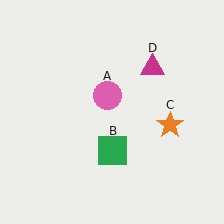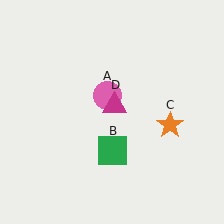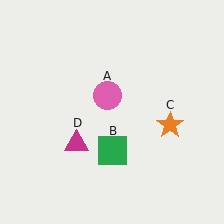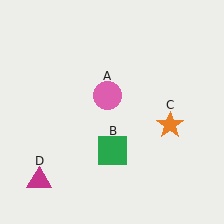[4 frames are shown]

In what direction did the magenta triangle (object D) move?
The magenta triangle (object D) moved down and to the left.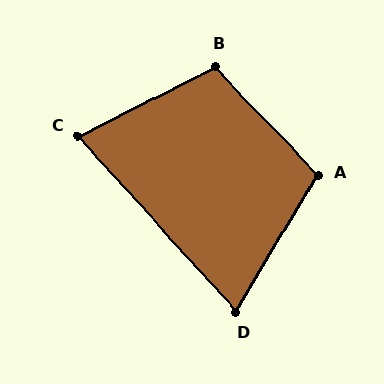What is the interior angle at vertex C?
Approximately 75 degrees (acute).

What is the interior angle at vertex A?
Approximately 105 degrees (obtuse).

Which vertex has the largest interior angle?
B, at approximately 107 degrees.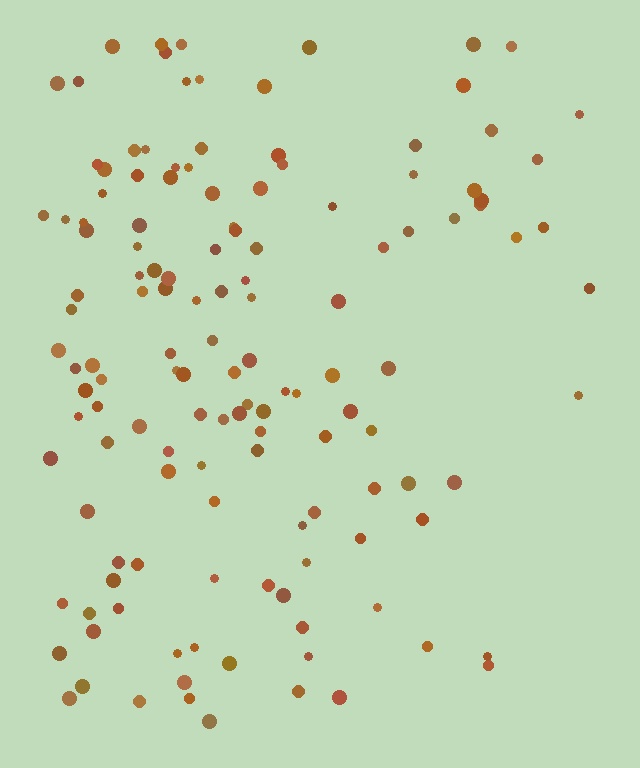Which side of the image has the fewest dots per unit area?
The right.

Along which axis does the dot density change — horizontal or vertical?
Horizontal.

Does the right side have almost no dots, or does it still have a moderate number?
Still a moderate number, just noticeably fewer than the left.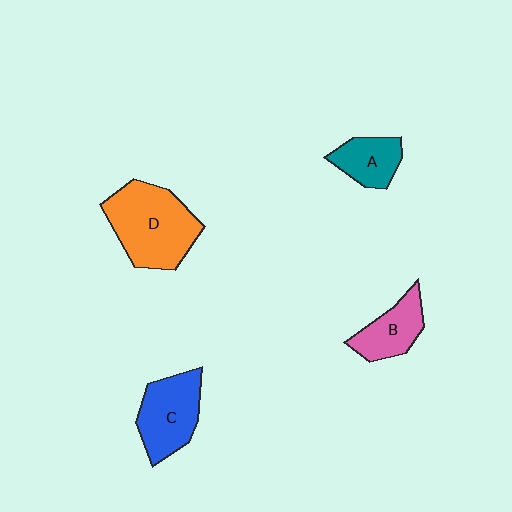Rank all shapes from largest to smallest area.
From largest to smallest: D (orange), C (blue), B (pink), A (teal).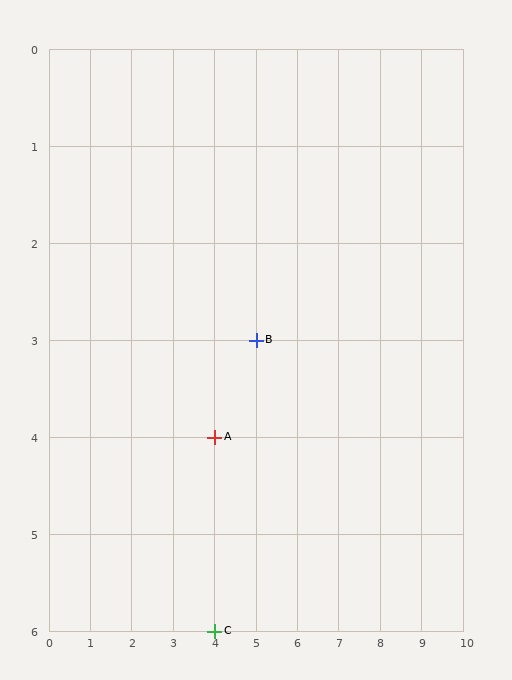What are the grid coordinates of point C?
Point C is at grid coordinates (4, 6).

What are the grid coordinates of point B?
Point B is at grid coordinates (5, 3).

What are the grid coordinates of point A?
Point A is at grid coordinates (4, 4).